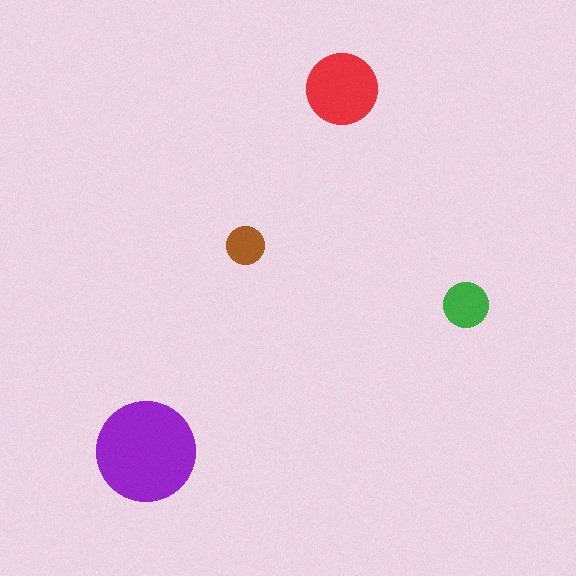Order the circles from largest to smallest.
the purple one, the red one, the green one, the brown one.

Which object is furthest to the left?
The purple circle is leftmost.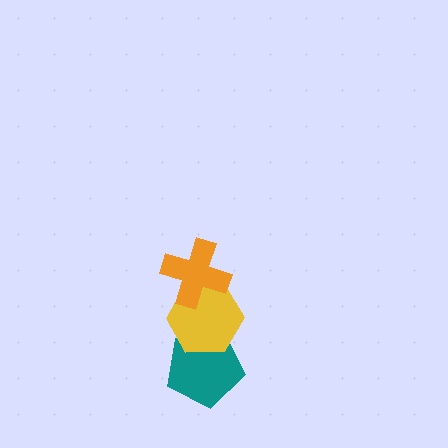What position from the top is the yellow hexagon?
The yellow hexagon is 2nd from the top.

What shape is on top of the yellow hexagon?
The orange cross is on top of the yellow hexagon.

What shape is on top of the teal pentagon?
The yellow hexagon is on top of the teal pentagon.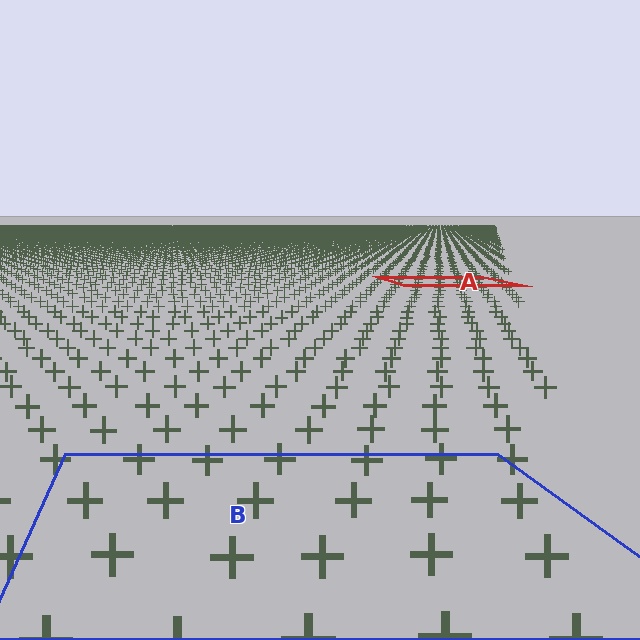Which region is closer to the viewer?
Region B is closer. The texture elements there are larger and more spread out.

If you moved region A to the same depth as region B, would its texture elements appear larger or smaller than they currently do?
They would appear larger. At a closer depth, the same texture elements are projected at a bigger on-screen size.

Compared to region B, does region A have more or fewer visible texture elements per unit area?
Region A has more texture elements per unit area — they are packed more densely because it is farther away.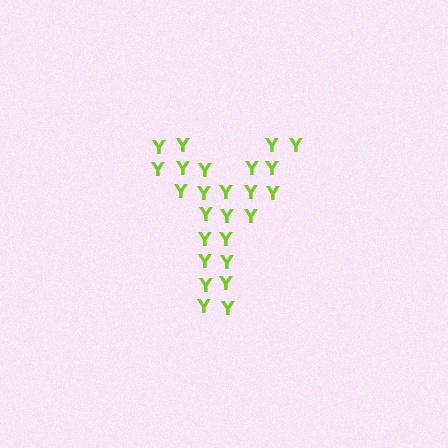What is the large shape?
The large shape is the letter Y.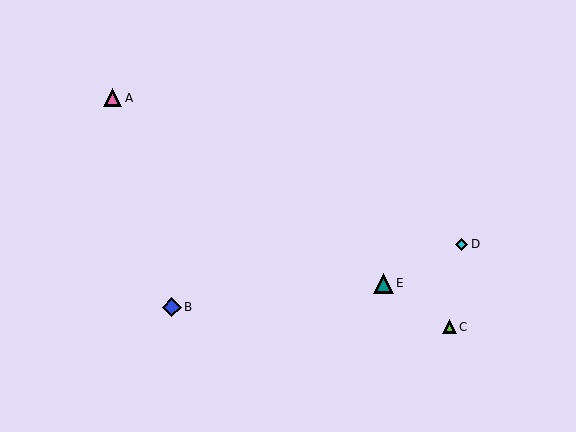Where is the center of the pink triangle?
The center of the pink triangle is at (113, 98).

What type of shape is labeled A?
Shape A is a pink triangle.